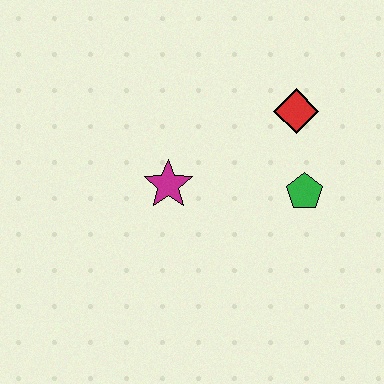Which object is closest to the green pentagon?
The red diamond is closest to the green pentagon.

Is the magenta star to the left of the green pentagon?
Yes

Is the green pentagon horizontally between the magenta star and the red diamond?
No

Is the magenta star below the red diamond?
Yes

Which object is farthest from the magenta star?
The red diamond is farthest from the magenta star.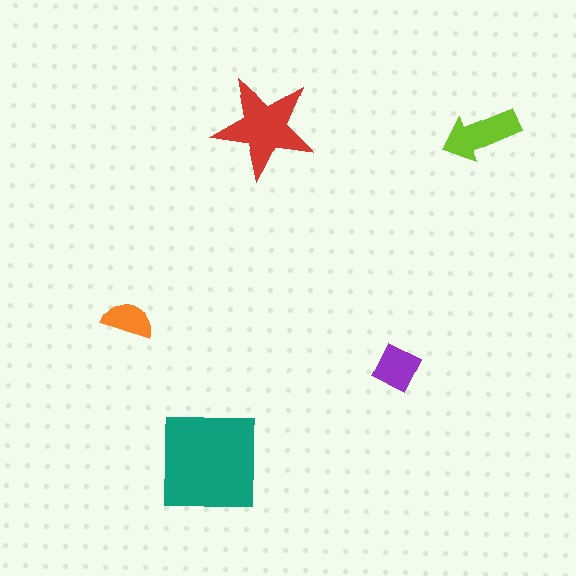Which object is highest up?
The red star is topmost.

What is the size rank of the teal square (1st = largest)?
1st.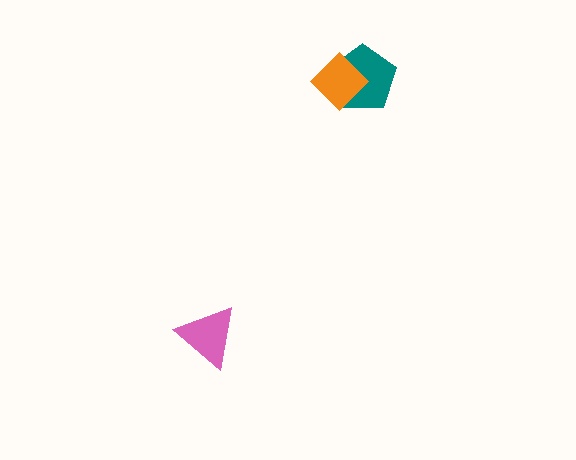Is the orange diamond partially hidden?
No, no other shape covers it.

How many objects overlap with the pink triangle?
0 objects overlap with the pink triangle.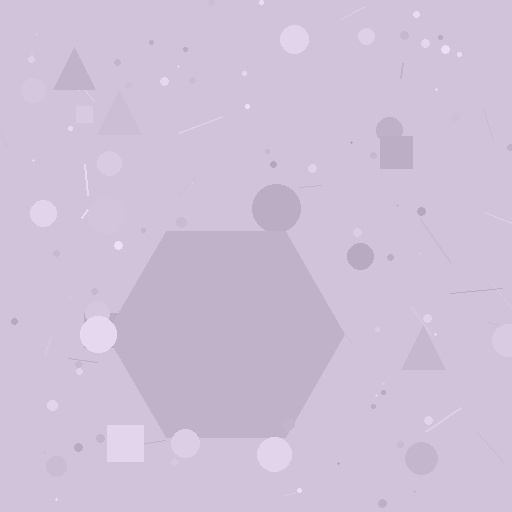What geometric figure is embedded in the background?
A hexagon is embedded in the background.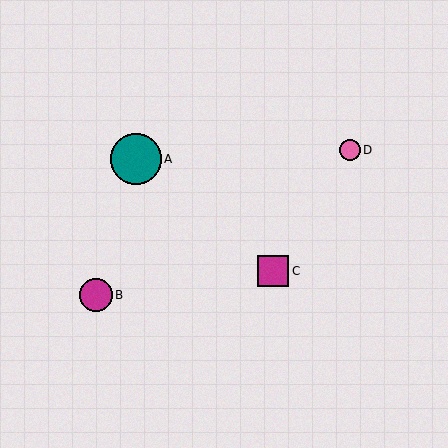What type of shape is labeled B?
Shape B is a magenta circle.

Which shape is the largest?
The teal circle (labeled A) is the largest.